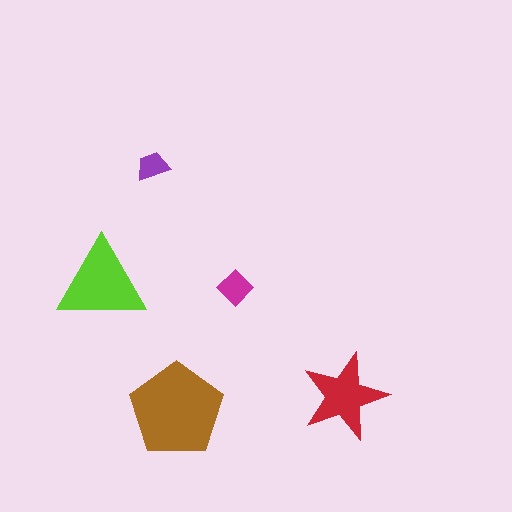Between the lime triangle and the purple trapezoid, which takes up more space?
The lime triangle.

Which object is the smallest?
The purple trapezoid.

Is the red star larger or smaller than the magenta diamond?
Larger.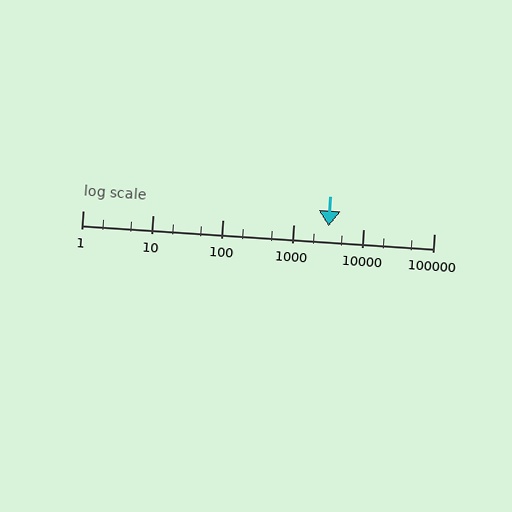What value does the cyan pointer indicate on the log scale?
The pointer indicates approximately 3200.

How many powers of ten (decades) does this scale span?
The scale spans 5 decades, from 1 to 100000.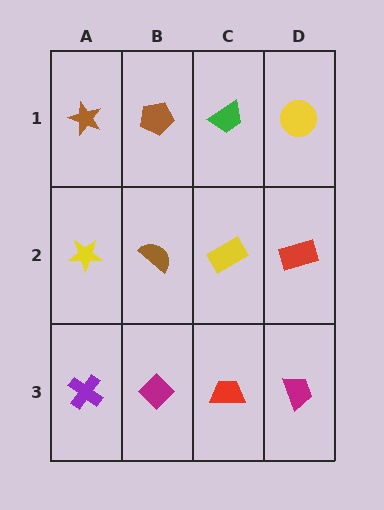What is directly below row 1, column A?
A yellow star.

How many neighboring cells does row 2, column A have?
3.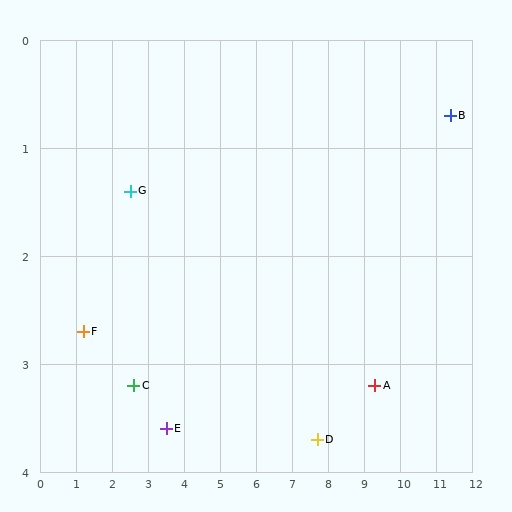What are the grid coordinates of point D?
Point D is at approximately (7.7, 3.7).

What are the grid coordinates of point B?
Point B is at approximately (11.4, 0.7).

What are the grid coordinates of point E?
Point E is at approximately (3.5, 3.6).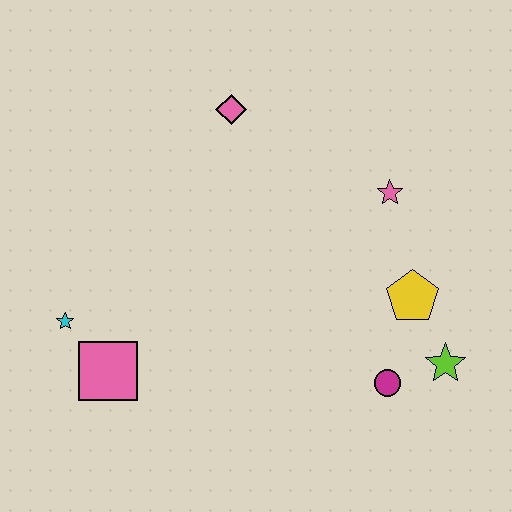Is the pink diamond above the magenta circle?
Yes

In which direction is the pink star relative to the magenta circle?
The pink star is above the magenta circle.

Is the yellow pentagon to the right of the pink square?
Yes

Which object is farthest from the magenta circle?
The cyan star is farthest from the magenta circle.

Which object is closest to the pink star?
The yellow pentagon is closest to the pink star.